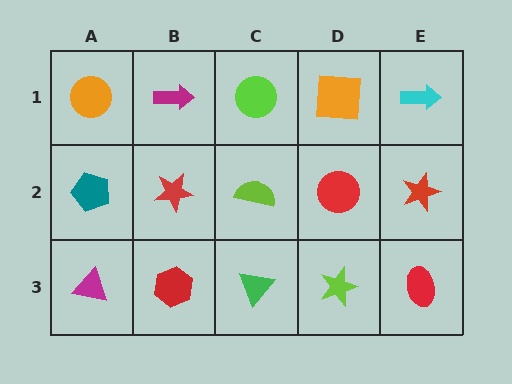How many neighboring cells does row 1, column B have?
3.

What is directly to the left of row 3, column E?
A lime star.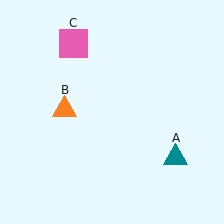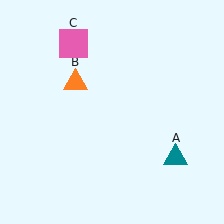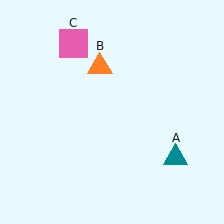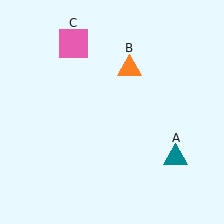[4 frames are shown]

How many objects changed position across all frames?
1 object changed position: orange triangle (object B).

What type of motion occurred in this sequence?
The orange triangle (object B) rotated clockwise around the center of the scene.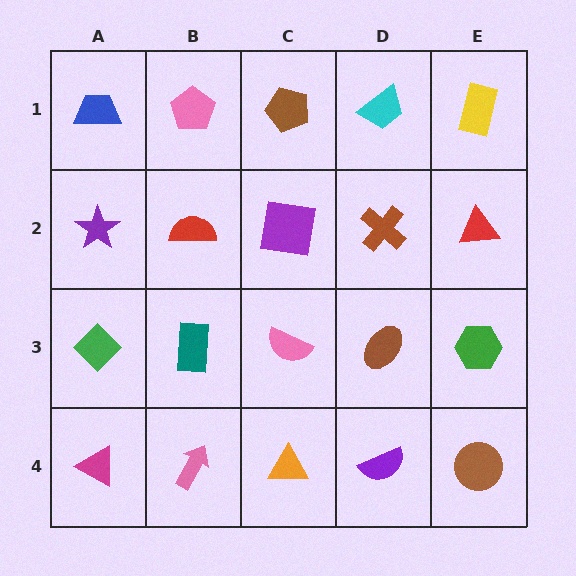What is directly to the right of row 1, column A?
A pink pentagon.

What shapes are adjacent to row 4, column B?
A teal rectangle (row 3, column B), a magenta triangle (row 4, column A), an orange triangle (row 4, column C).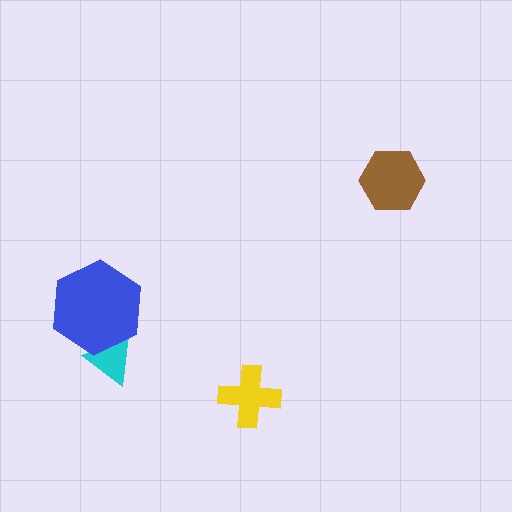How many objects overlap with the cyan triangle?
1 object overlaps with the cyan triangle.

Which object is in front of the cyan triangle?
The blue hexagon is in front of the cyan triangle.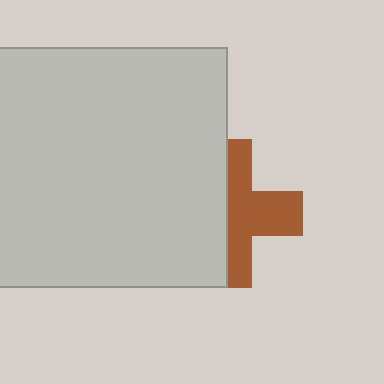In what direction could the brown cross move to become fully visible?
The brown cross could move right. That would shift it out from behind the light gray square entirely.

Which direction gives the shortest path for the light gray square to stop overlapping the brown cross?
Moving left gives the shortest separation.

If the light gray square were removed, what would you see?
You would see the complete brown cross.